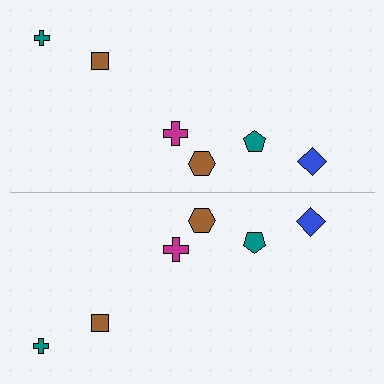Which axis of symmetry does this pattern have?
The pattern has a horizontal axis of symmetry running through the center of the image.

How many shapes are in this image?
There are 12 shapes in this image.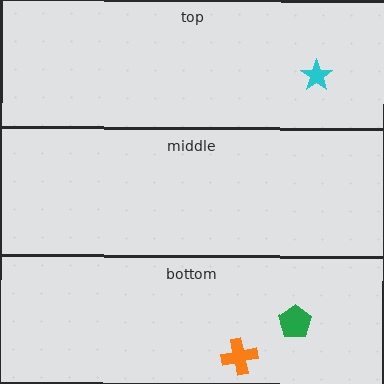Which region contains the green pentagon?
The bottom region.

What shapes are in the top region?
The cyan star.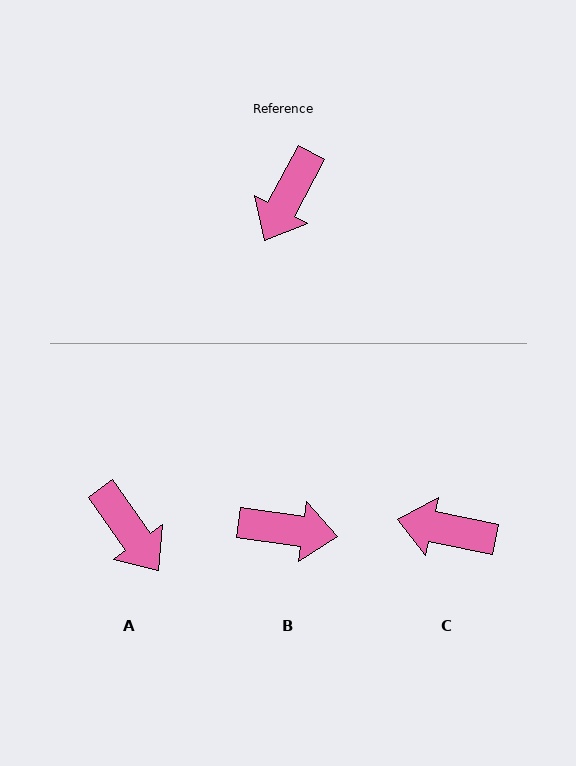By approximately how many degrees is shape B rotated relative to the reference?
Approximately 110 degrees counter-clockwise.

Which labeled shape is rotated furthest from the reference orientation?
B, about 110 degrees away.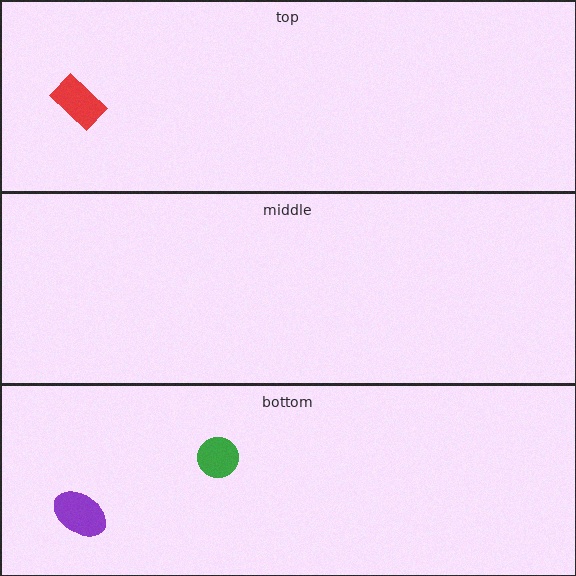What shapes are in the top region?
The red rectangle.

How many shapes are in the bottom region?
2.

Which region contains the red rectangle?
The top region.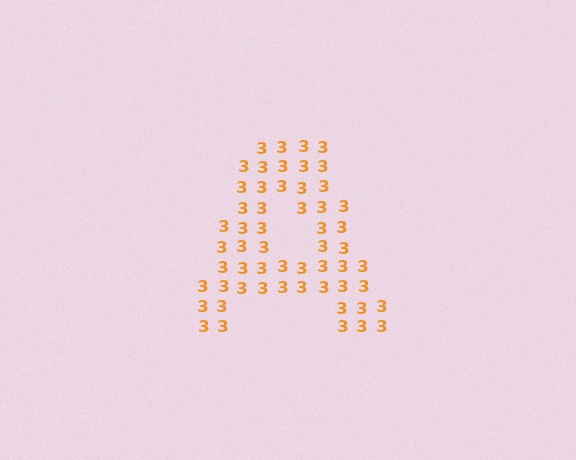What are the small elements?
The small elements are digit 3's.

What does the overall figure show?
The overall figure shows the letter A.